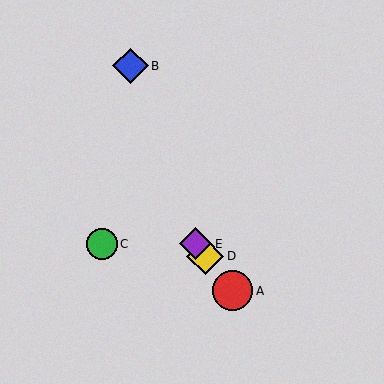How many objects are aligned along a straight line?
3 objects (A, D, E) are aligned along a straight line.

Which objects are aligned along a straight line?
Objects A, D, E are aligned along a straight line.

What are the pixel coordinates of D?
Object D is at (205, 256).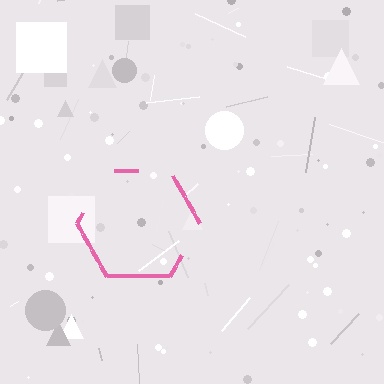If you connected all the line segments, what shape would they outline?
They would outline a hexagon.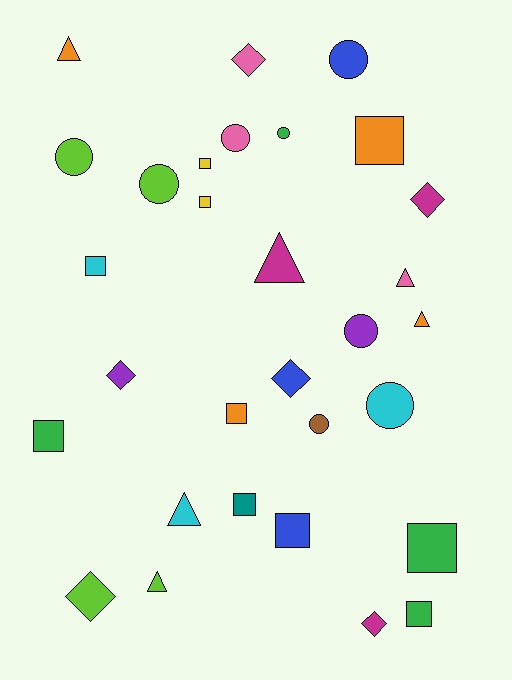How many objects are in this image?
There are 30 objects.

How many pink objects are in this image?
There are 3 pink objects.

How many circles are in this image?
There are 8 circles.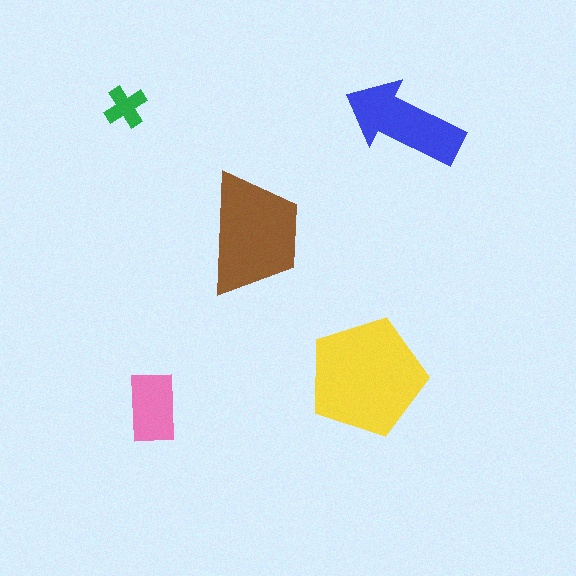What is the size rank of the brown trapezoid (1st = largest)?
2nd.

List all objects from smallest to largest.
The green cross, the pink rectangle, the blue arrow, the brown trapezoid, the yellow pentagon.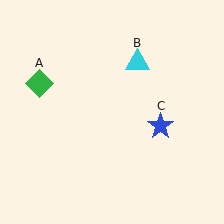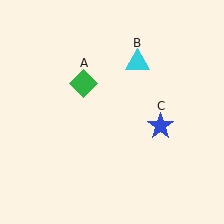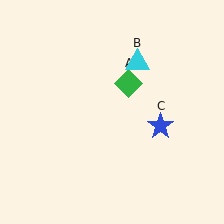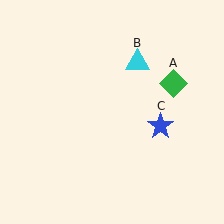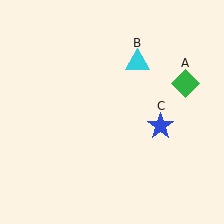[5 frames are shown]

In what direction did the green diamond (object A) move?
The green diamond (object A) moved right.